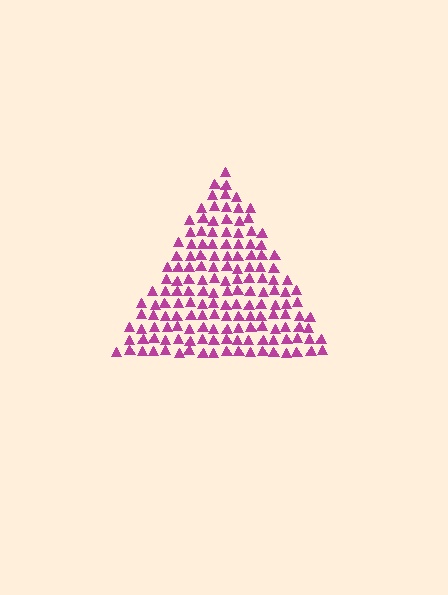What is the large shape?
The large shape is a triangle.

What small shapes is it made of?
It is made of small triangles.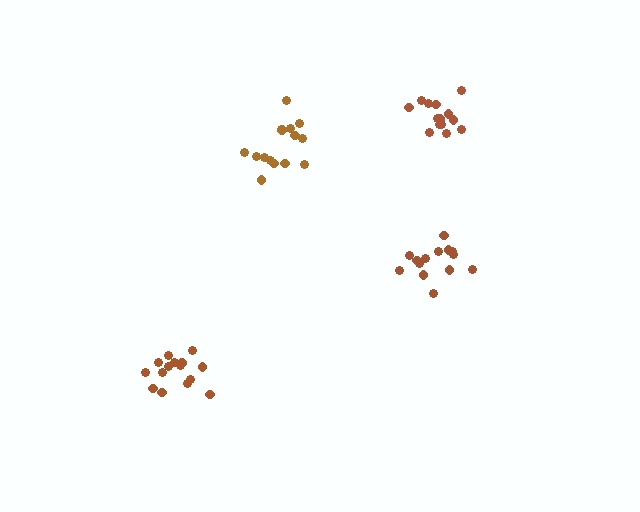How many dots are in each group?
Group 1: 15 dots, Group 2: 14 dots, Group 3: 14 dots, Group 4: 15 dots (58 total).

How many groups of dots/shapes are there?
There are 4 groups.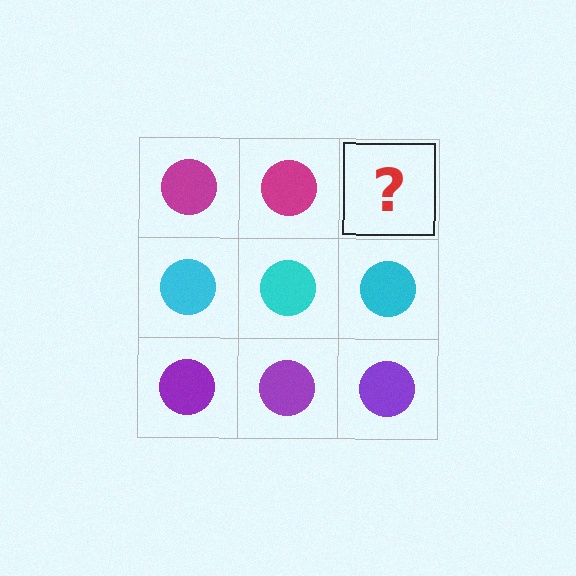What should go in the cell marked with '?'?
The missing cell should contain a magenta circle.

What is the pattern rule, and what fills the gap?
The rule is that each row has a consistent color. The gap should be filled with a magenta circle.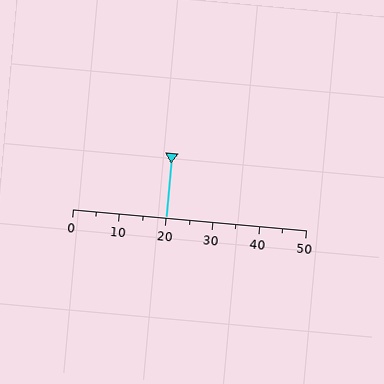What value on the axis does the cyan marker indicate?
The marker indicates approximately 20.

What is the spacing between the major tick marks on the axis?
The major ticks are spaced 10 apart.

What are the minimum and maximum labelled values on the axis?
The axis runs from 0 to 50.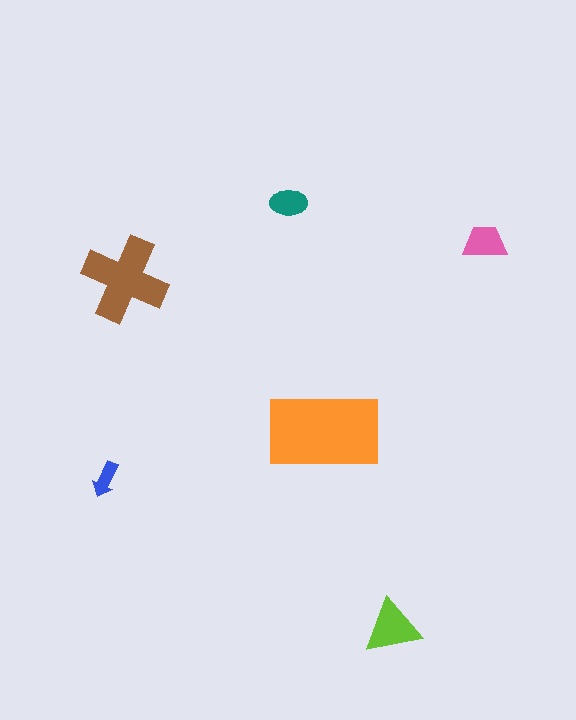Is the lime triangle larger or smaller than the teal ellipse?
Larger.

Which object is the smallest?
The blue arrow.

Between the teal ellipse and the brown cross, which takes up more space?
The brown cross.